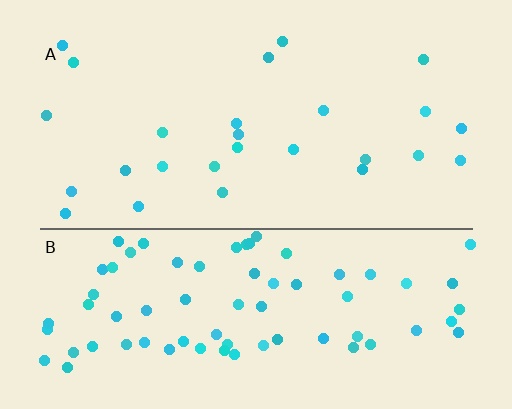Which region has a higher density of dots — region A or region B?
B (the bottom).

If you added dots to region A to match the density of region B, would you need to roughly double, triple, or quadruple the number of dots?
Approximately triple.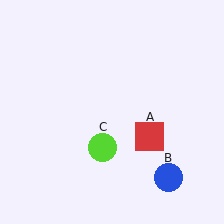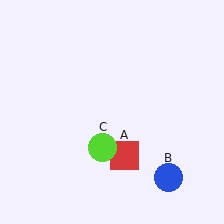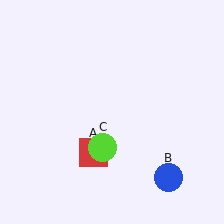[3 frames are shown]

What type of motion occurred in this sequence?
The red square (object A) rotated clockwise around the center of the scene.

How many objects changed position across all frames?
1 object changed position: red square (object A).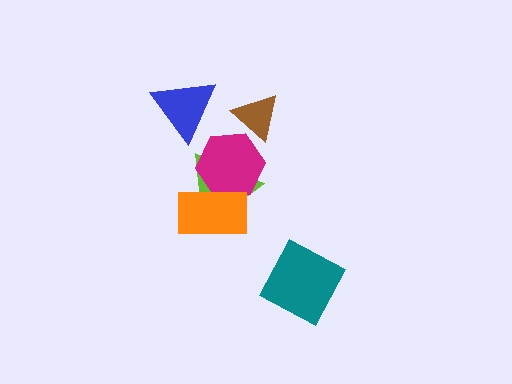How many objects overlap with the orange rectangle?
2 objects overlap with the orange rectangle.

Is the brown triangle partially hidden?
Yes, it is partially covered by another shape.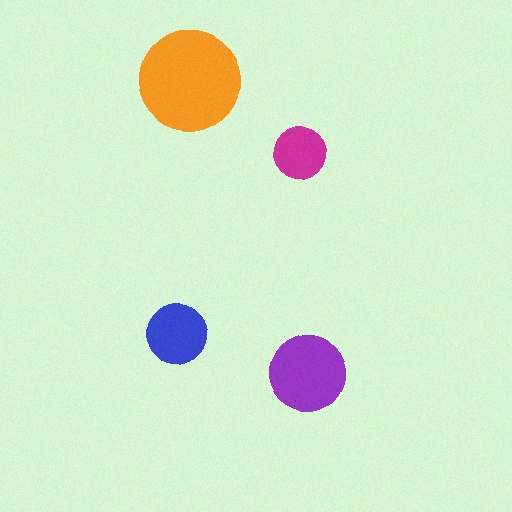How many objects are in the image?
There are 4 objects in the image.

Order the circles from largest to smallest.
the orange one, the purple one, the blue one, the magenta one.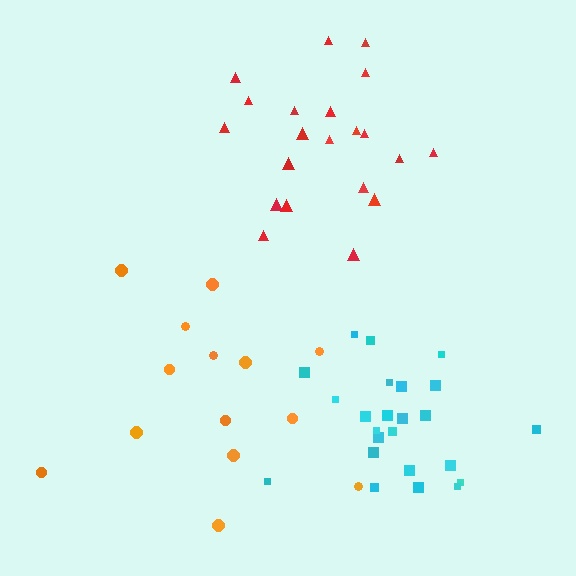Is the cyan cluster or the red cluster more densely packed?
Cyan.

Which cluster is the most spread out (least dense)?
Orange.